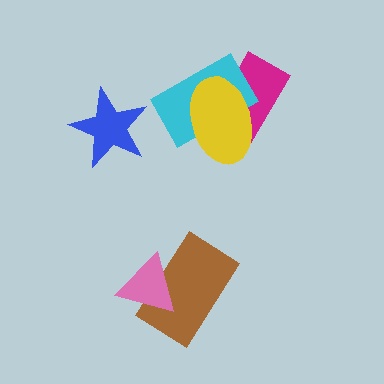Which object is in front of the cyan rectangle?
The yellow ellipse is in front of the cyan rectangle.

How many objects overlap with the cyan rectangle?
2 objects overlap with the cyan rectangle.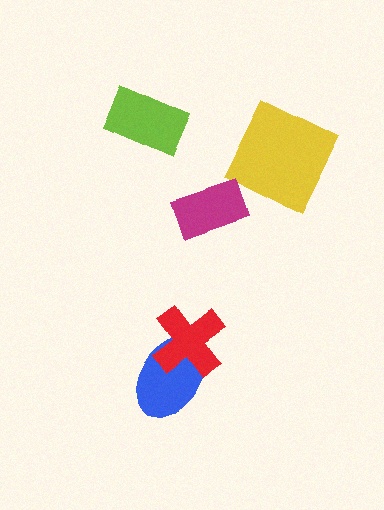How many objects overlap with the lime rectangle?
0 objects overlap with the lime rectangle.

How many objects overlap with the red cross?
1 object overlaps with the red cross.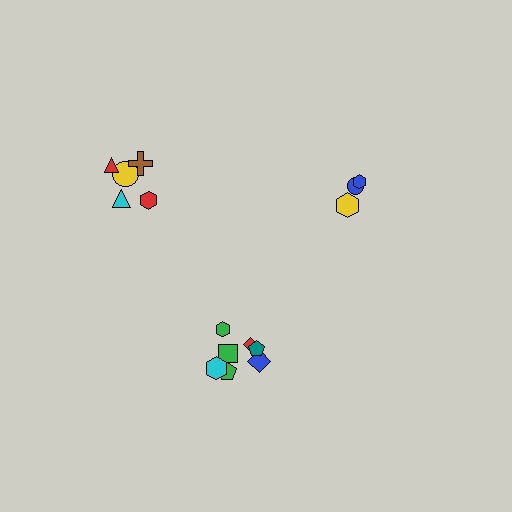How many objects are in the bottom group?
There are 7 objects.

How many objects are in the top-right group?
There are 3 objects.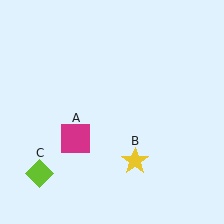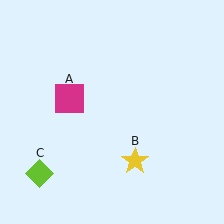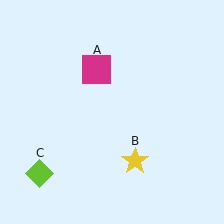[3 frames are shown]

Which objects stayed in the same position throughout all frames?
Yellow star (object B) and lime diamond (object C) remained stationary.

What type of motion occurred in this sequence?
The magenta square (object A) rotated clockwise around the center of the scene.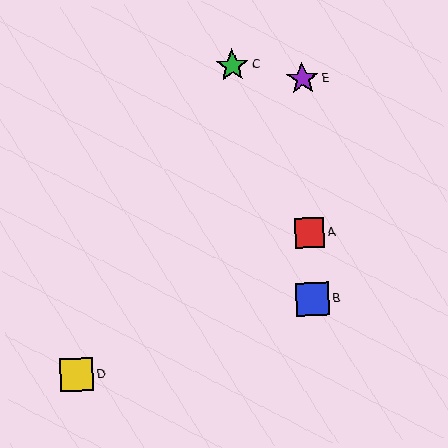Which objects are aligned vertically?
Objects A, B, E are aligned vertically.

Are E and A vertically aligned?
Yes, both are at x≈303.